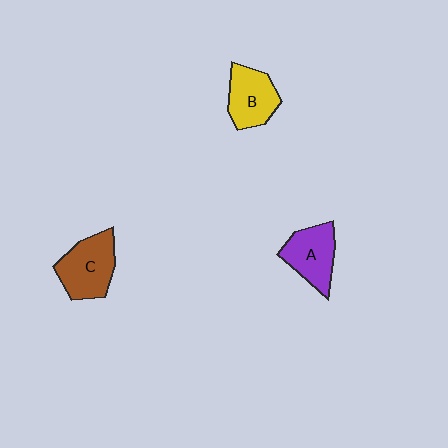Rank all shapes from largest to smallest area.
From largest to smallest: C (brown), A (purple), B (yellow).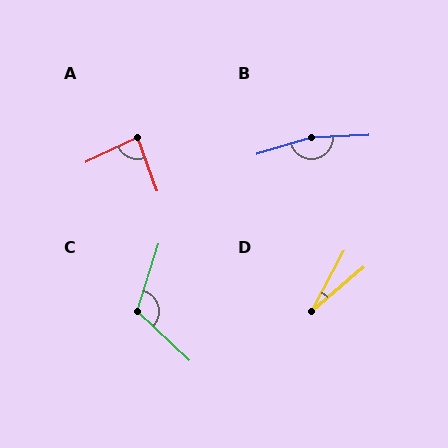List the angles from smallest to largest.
D (21°), A (84°), C (115°), B (165°).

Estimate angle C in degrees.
Approximately 115 degrees.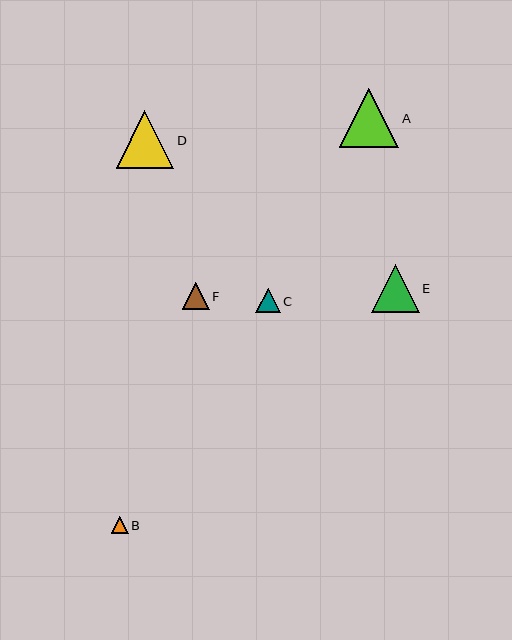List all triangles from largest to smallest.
From largest to smallest: A, D, E, F, C, B.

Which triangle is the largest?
Triangle A is the largest with a size of approximately 59 pixels.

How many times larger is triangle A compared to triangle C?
Triangle A is approximately 2.4 times the size of triangle C.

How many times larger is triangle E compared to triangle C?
Triangle E is approximately 2.0 times the size of triangle C.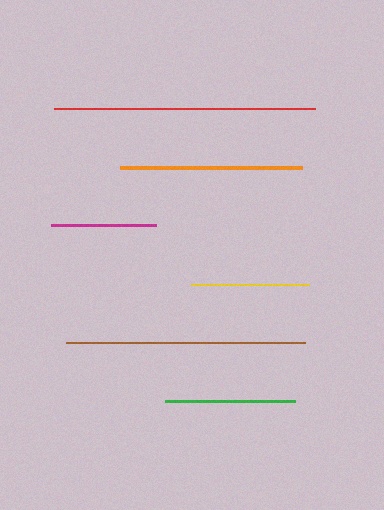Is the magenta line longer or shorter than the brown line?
The brown line is longer than the magenta line.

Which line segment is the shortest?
The magenta line is the shortest at approximately 105 pixels.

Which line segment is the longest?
The red line is the longest at approximately 261 pixels.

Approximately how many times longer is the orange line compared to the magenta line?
The orange line is approximately 1.7 times the length of the magenta line.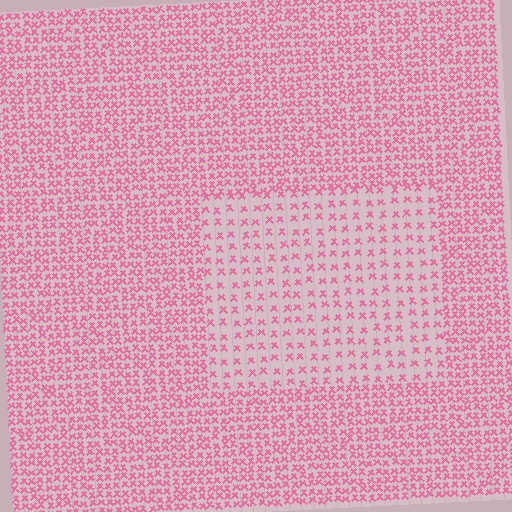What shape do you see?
I see a rectangle.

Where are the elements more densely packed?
The elements are more densely packed outside the rectangle boundary.